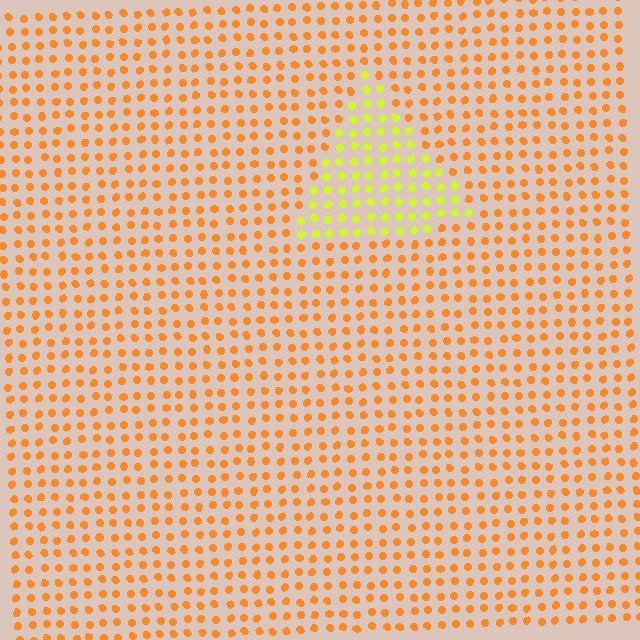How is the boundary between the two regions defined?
The boundary is defined purely by a slight shift in hue (about 45 degrees). Spacing, size, and orientation are identical on both sides.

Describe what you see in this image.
The image is filled with small orange elements in a uniform arrangement. A triangle-shaped region is visible where the elements are tinted to a slightly different hue, forming a subtle color boundary.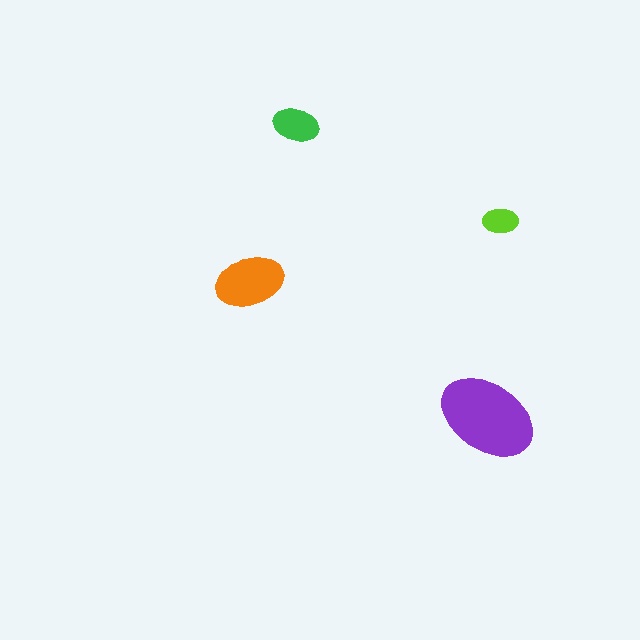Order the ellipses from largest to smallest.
the purple one, the orange one, the green one, the lime one.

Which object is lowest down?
The purple ellipse is bottommost.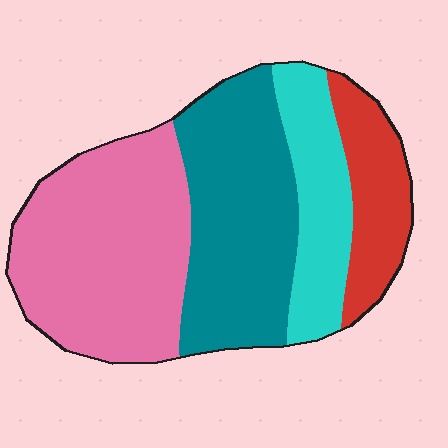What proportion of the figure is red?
Red covers about 15% of the figure.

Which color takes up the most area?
Pink, at roughly 40%.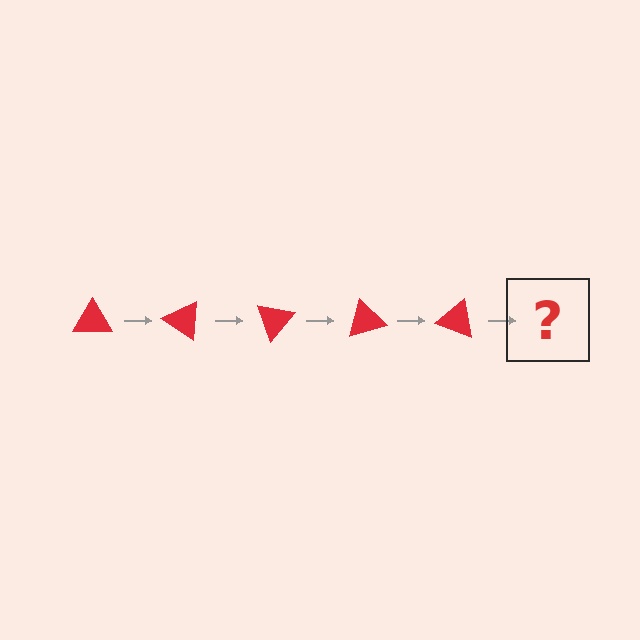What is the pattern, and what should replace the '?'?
The pattern is that the triangle rotates 35 degrees each step. The '?' should be a red triangle rotated 175 degrees.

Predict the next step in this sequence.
The next step is a red triangle rotated 175 degrees.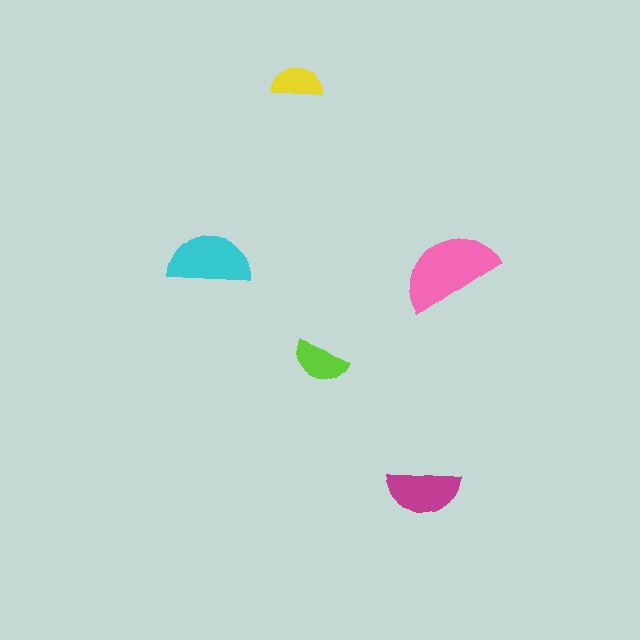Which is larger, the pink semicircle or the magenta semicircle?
The pink one.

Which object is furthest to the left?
The cyan semicircle is leftmost.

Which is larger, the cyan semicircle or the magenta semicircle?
The cyan one.